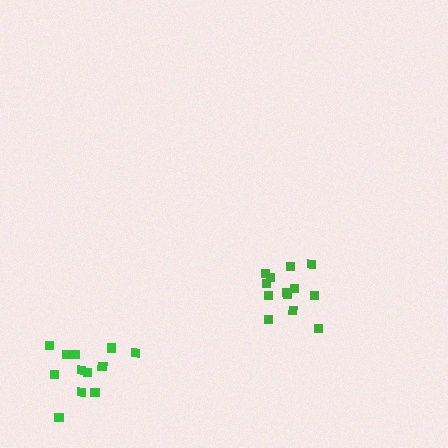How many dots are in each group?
Group 1: 13 dots, Group 2: 12 dots (25 total).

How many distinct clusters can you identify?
There are 2 distinct clusters.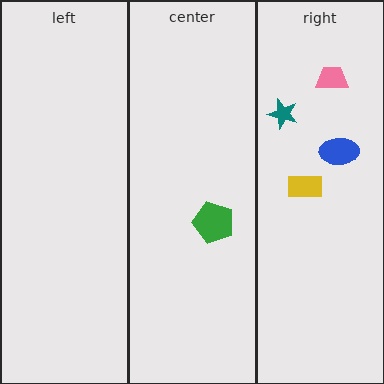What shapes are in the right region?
The pink trapezoid, the yellow rectangle, the blue ellipse, the teal star.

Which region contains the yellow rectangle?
The right region.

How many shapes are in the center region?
1.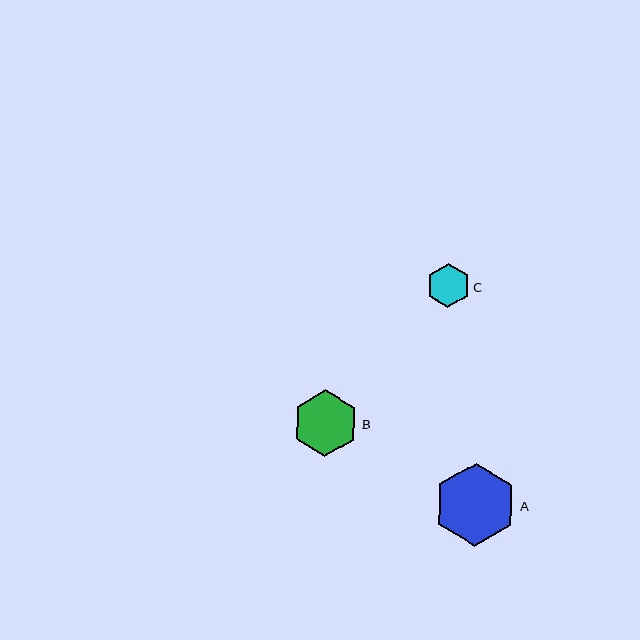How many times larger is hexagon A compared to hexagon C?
Hexagon A is approximately 1.9 times the size of hexagon C.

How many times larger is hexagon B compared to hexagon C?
Hexagon B is approximately 1.5 times the size of hexagon C.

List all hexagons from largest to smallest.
From largest to smallest: A, B, C.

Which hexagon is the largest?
Hexagon A is the largest with a size of approximately 83 pixels.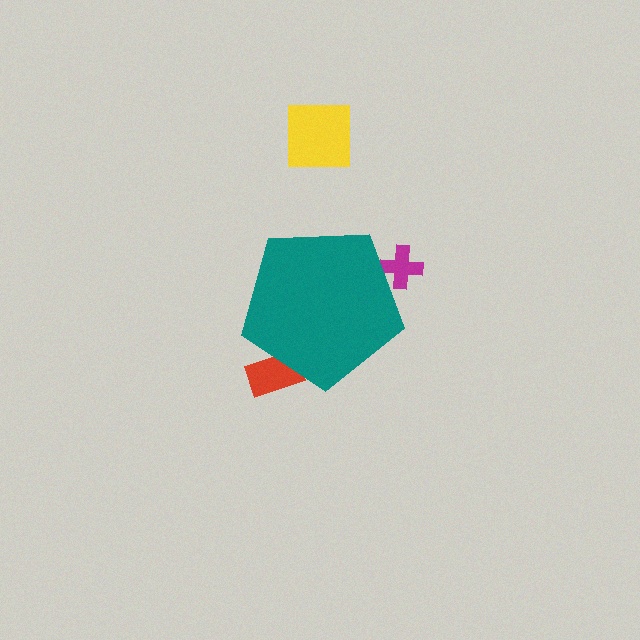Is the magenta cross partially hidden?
Yes, the magenta cross is partially hidden behind the teal pentagon.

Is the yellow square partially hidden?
No, the yellow square is fully visible.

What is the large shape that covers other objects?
A teal pentagon.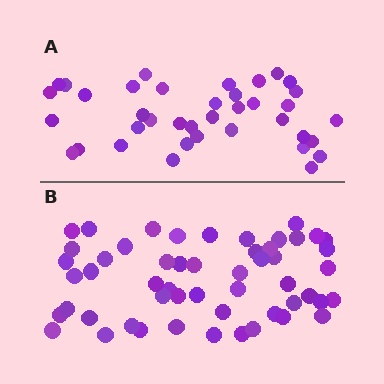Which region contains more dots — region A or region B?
Region B (the bottom region) has more dots.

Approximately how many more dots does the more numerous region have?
Region B has approximately 15 more dots than region A.